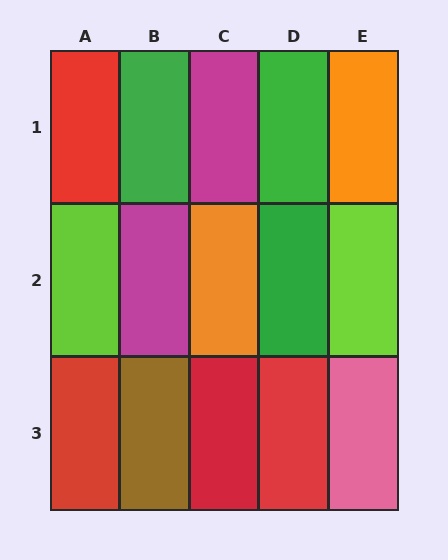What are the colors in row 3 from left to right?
Red, brown, red, red, pink.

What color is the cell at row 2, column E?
Lime.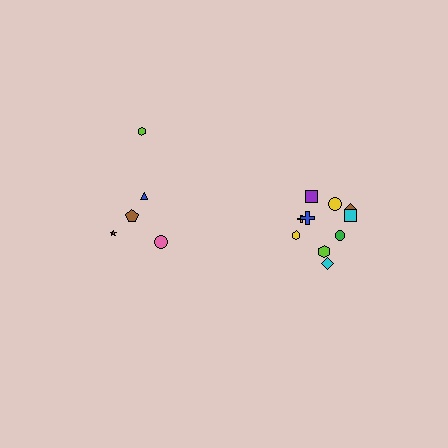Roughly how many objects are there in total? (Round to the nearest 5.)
Roughly 15 objects in total.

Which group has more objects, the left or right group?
The right group.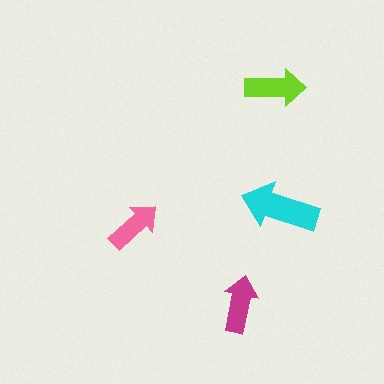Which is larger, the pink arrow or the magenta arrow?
The magenta one.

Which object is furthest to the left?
The pink arrow is leftmost.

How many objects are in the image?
There are 4 objects in the image.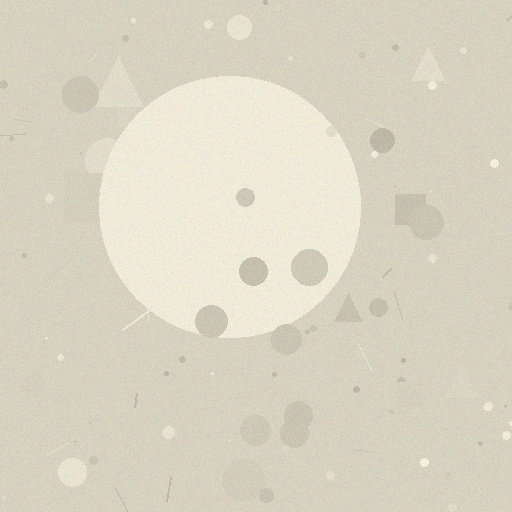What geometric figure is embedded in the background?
A circle is embedded in the background.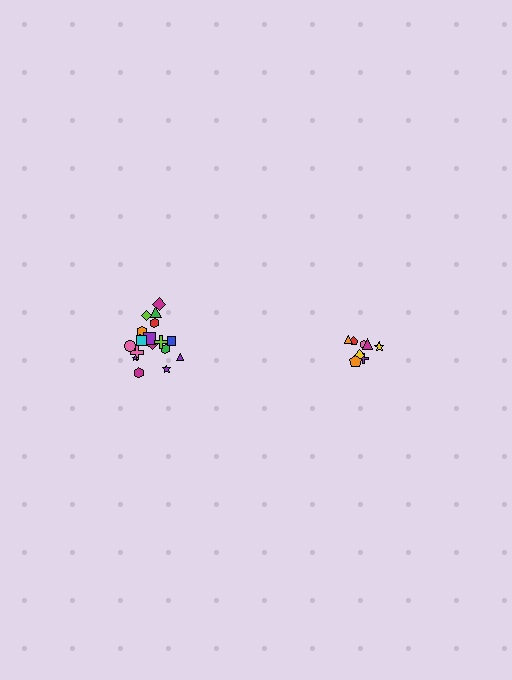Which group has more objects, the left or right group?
The left group.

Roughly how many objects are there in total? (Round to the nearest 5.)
Roughly 25 objects in total.